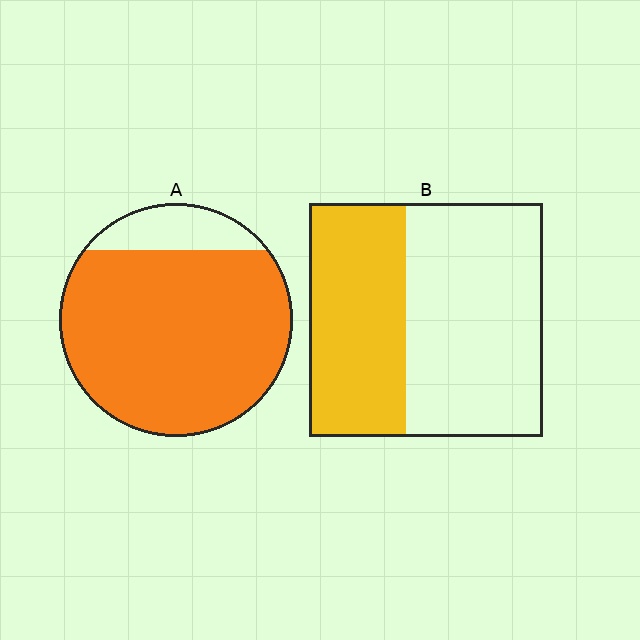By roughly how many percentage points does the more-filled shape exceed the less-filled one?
By roughly 45 percentage points (A over B).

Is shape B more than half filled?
No.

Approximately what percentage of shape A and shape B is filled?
A is approximately 85% and B is approximately 40%.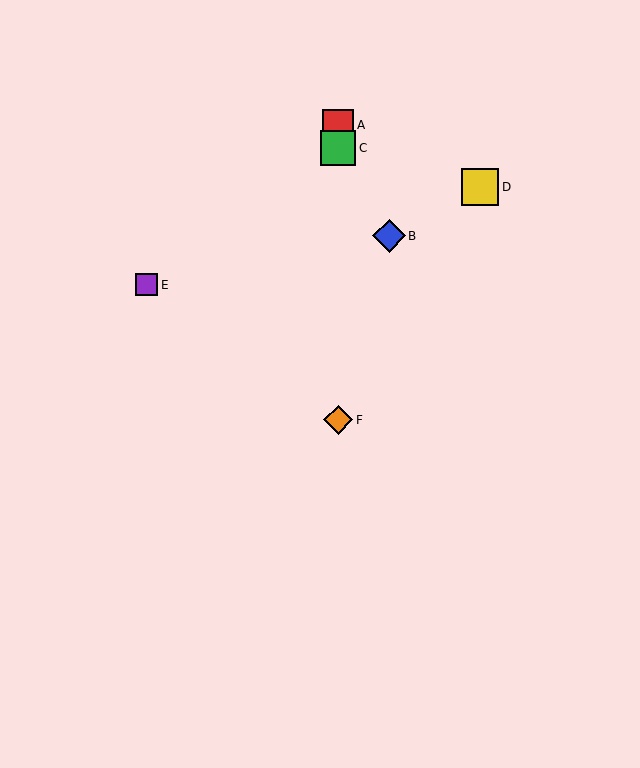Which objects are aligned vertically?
Objects A, C, F are aligned vertically.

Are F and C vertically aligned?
Yes, both are at x≈338.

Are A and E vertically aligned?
No, A is at x≈338 and E is at x≈146.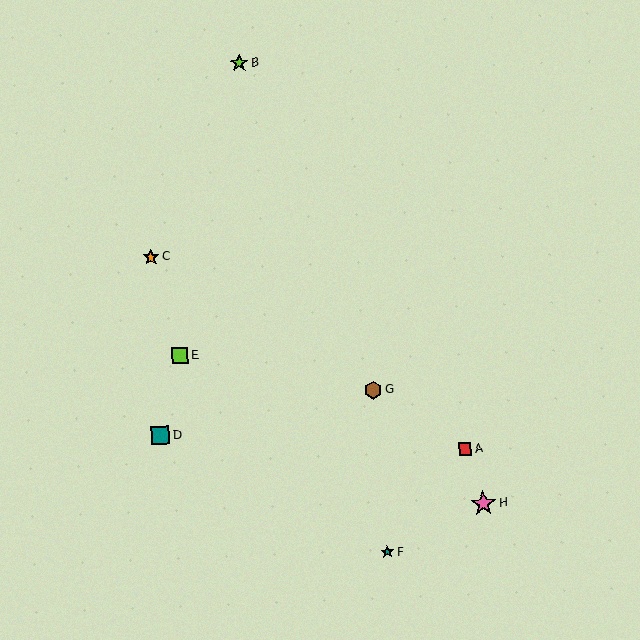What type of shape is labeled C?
Shape C is an orange star.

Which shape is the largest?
The pink star (labeled H) is the largest.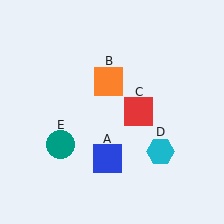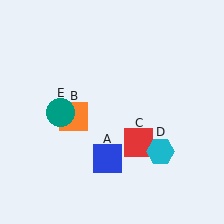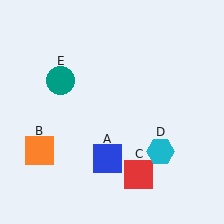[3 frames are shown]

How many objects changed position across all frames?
3 objects changed position: orange square (object B), red square (object C), teal circle (object E).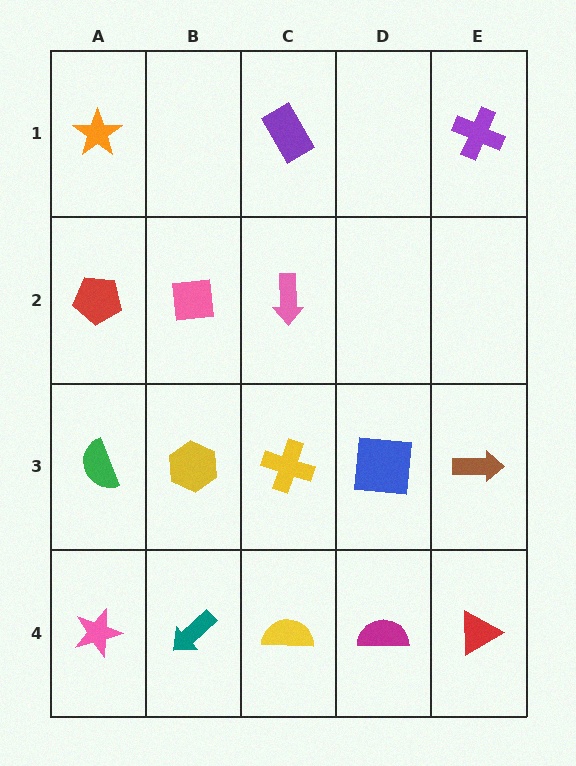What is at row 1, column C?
A purple rectangle.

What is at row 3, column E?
A brown arrow.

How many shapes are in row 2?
3 shapes.